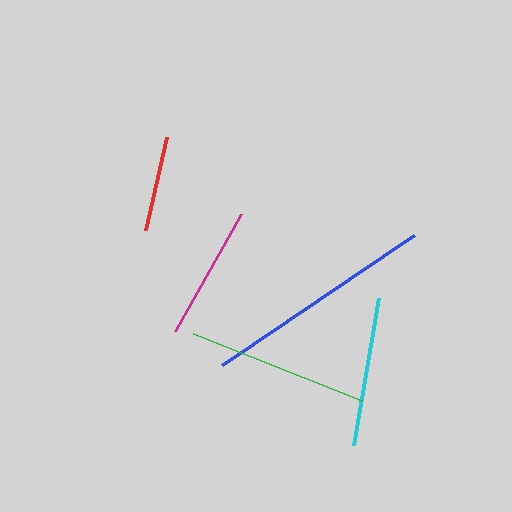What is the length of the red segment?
The red segment is approximately 96 pixels long.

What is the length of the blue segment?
The blue segment is approximately 232 pixels long.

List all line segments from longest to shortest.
From longest to shortest: blue, green, cyan, magenta, red.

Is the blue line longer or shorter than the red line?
The blue line is longer than the red line.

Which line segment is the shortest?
The red line is the shortest at approximately 96 pixels.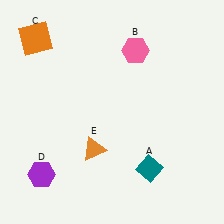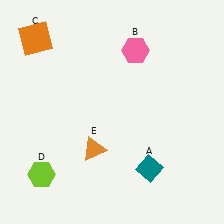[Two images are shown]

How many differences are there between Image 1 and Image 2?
There is 1 difference between the two images.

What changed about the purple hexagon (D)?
In Image 1, D is purple. In Image 2, it changed to lime.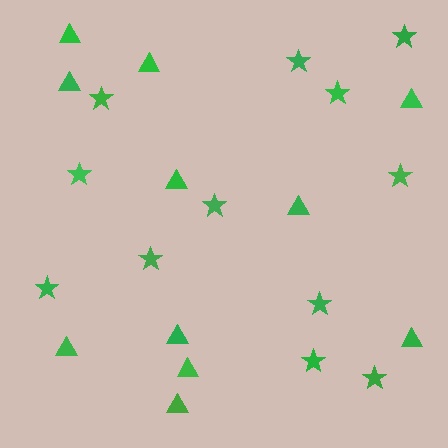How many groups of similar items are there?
There are 2 groups: one group of stars (12) and one group of triangles (11).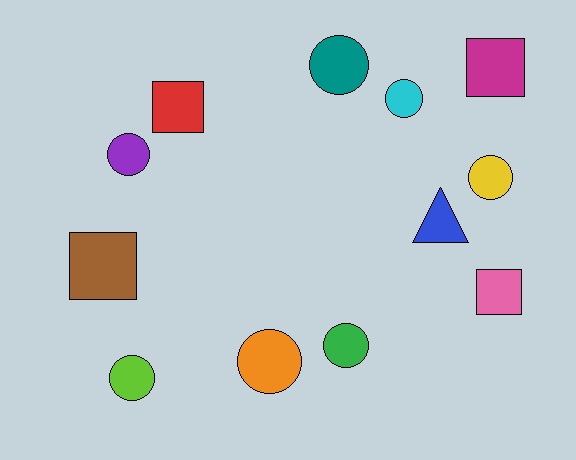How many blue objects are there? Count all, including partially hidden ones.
There is 1 blue object.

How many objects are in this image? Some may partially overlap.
There are 12 objects.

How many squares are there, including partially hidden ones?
There are 4 squares.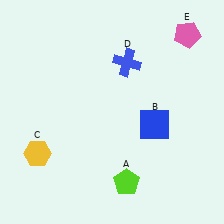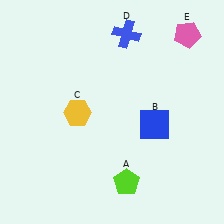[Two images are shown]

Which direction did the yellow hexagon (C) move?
The yellow hexagon (C) moved right.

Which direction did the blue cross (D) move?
The blue cross (D) moved up.